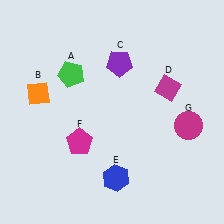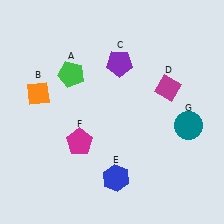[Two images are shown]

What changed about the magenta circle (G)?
In Image 1, G is magenta. In Image 2, it changed to teal.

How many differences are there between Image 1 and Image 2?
There is 1 difference between the two images.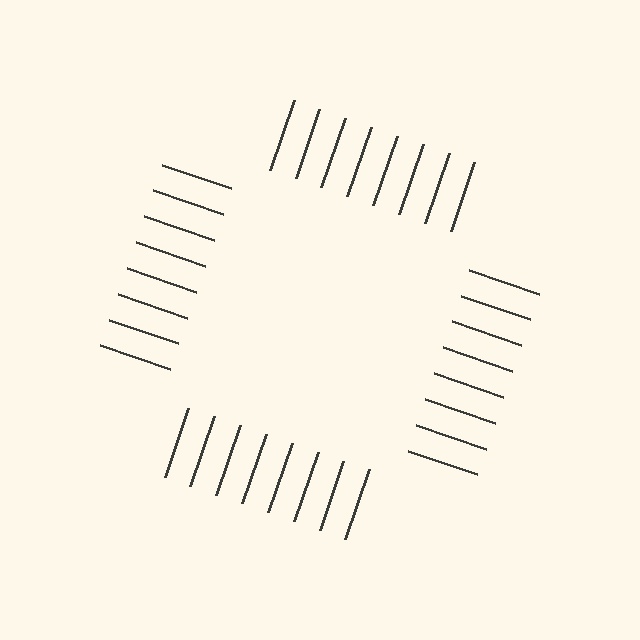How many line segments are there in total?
32 — 8 along each of the 4 edges.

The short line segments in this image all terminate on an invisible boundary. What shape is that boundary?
An illusory square — the line segments terminate on its edges but no continuous stroke is drawn.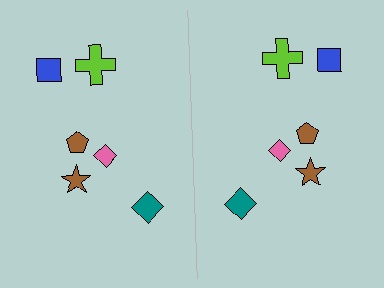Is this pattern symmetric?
Yes, this pattern has bilateral (reflection) symmetry.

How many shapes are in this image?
There are 12 shapes in this image.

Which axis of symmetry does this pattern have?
The pattern has a vertical axis of symmetry running through the center of the image.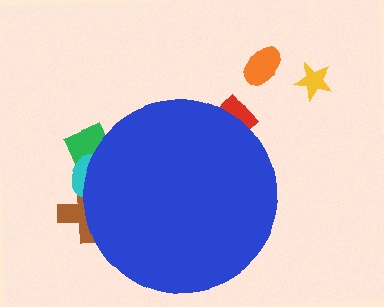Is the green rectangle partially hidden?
Yes, the green rectangle is partially hidden behind the blue circle.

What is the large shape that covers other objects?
A blue circle.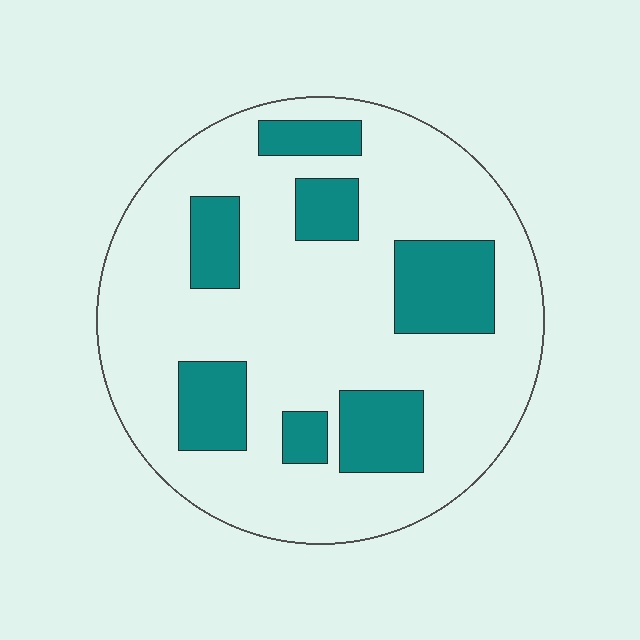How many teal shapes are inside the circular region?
7.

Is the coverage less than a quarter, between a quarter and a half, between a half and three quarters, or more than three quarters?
Less than a quarter.